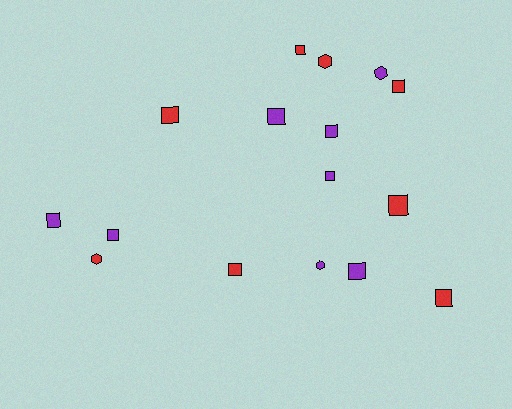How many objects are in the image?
There are 16 objects.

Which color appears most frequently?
Red, with 8 objects.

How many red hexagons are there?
There are 2 red hexagons.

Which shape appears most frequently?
Square, with 12 objects.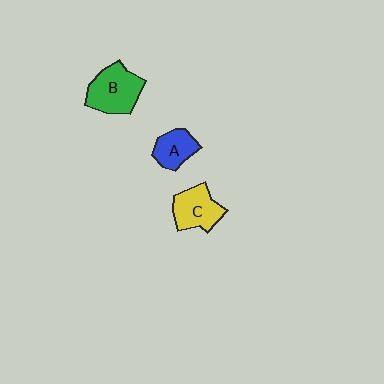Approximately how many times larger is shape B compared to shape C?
Approximately 1.2 times.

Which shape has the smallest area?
Shape A (blue).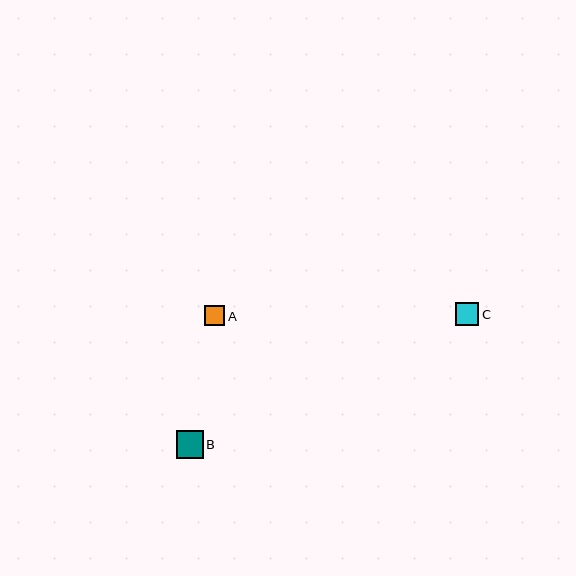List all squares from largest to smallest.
From largest to smallest: B, C, A.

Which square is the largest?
Square B is the largest with a size of approximately 27 pixels.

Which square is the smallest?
Square A is the smallest with a size of approximately 20 pixels.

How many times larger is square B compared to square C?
Square B is approximately 1.2 times the size of square C.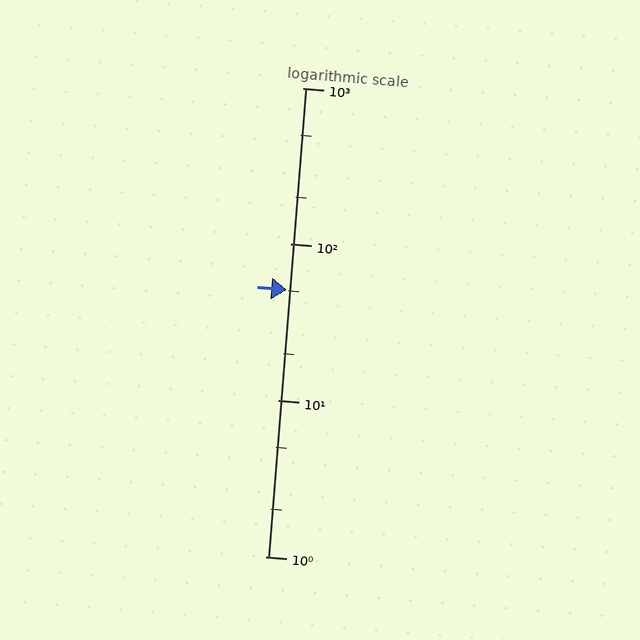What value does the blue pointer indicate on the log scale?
The pointer indicates approximately 51.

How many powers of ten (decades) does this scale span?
The scale spans 3 decades, from 1 to 1000.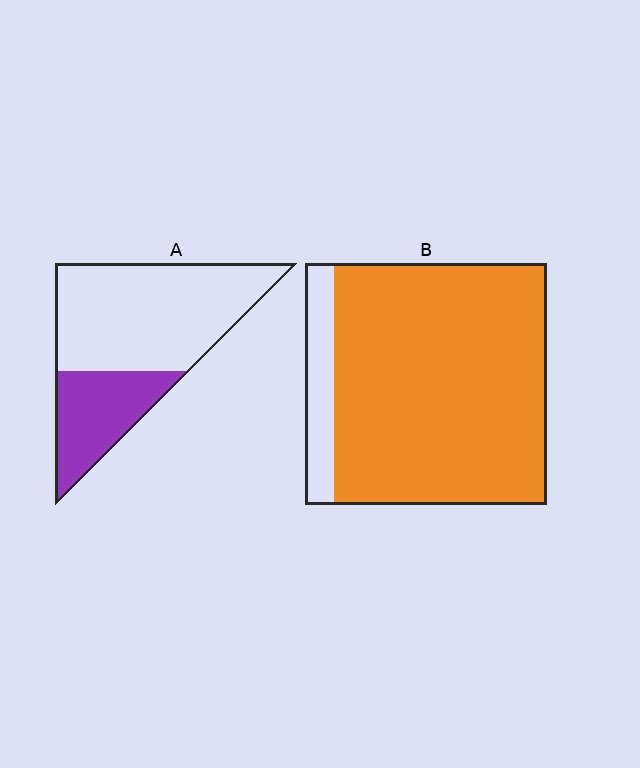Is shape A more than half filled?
No.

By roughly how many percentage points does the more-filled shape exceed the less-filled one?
By roughly 55 percentage points (B over A).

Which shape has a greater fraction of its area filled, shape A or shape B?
Shape B.